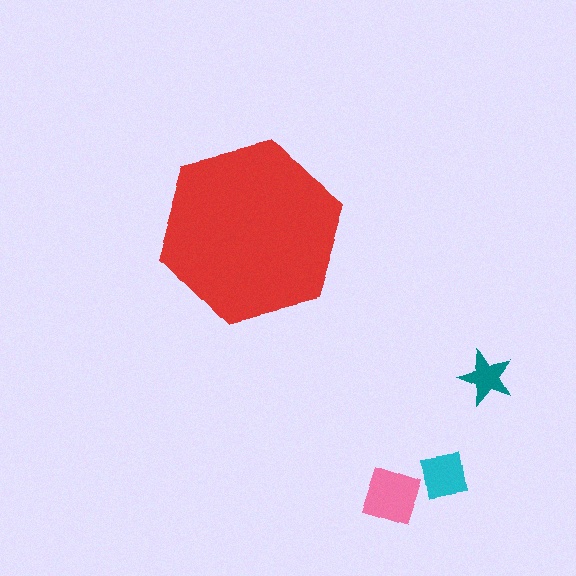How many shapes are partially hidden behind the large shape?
0 shapes are partially hidden.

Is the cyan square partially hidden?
No, the cyan square is fully visible.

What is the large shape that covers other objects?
A red hexagon.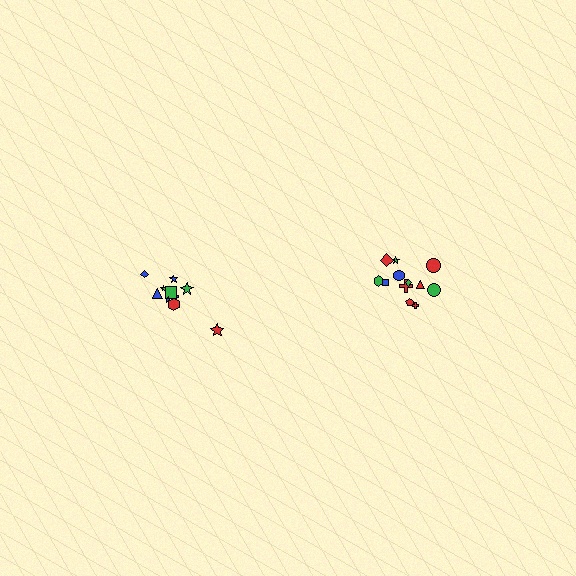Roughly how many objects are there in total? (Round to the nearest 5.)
Roughly 20 objects in total.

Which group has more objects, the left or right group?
The right group.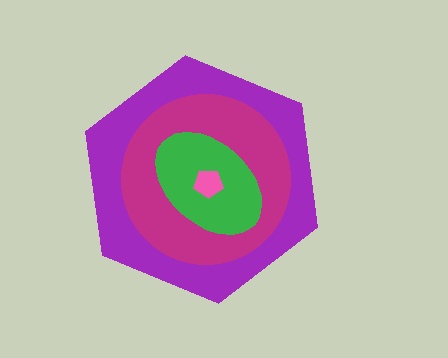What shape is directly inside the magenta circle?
The green ellipse.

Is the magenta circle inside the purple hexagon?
Yes.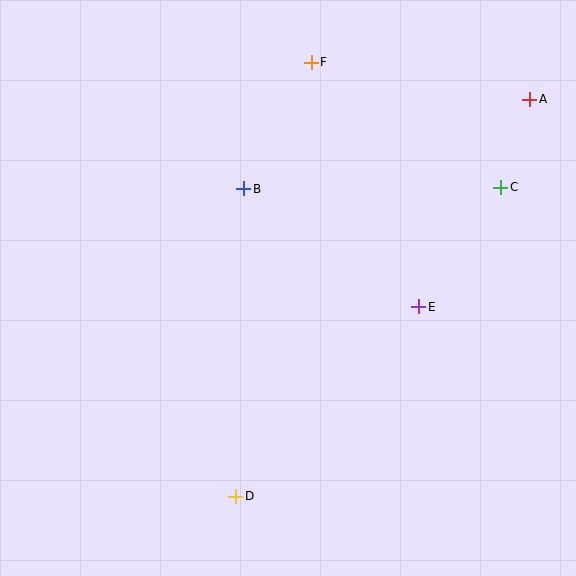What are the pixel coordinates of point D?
Point D is at (236, 496).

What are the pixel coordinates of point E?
Point E is at (419, 307).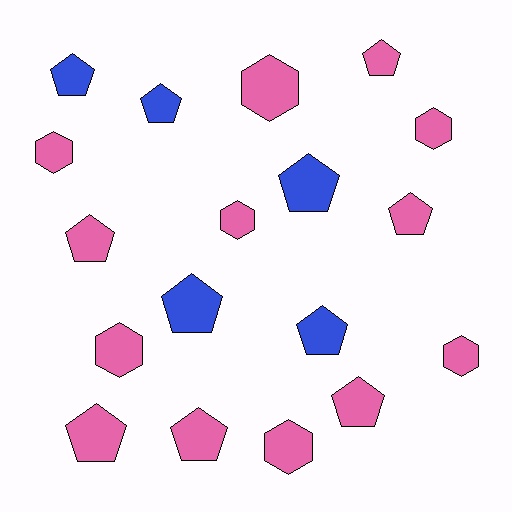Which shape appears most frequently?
Pentagon, with 11 objects.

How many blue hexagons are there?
There are no blue hexagons.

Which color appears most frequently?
Pink, with 13 objects.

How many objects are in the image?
There are 18 objects.